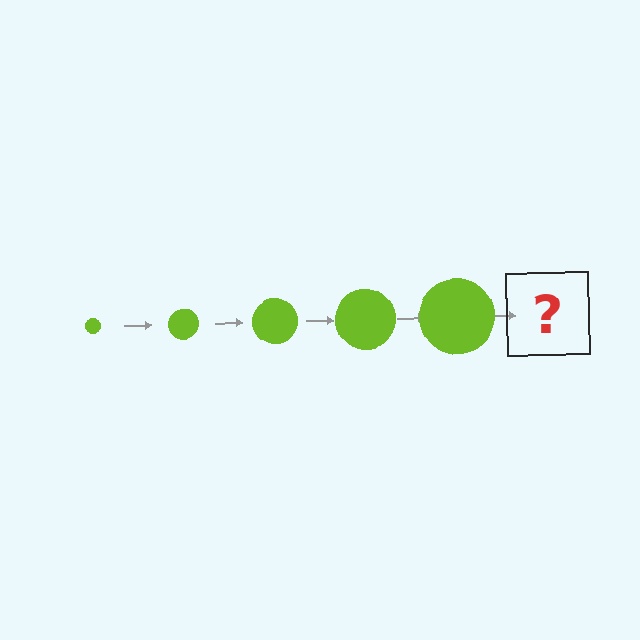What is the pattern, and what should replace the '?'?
The pattern is that the circle gets progressively larger each step. The '?' should be a lime circle, larger than the previous one.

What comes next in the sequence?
The next element should be a lime circle, larger than the previous one.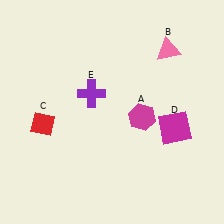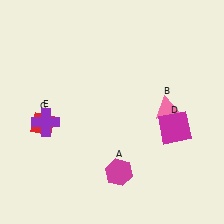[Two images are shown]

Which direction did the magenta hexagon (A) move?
The magenta hexagon (A) moved down.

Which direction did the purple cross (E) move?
The purple cross (E) moved left.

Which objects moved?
The objects that moved are: the magenta hexagon (A), the pink triangle (B), the purple cross (E).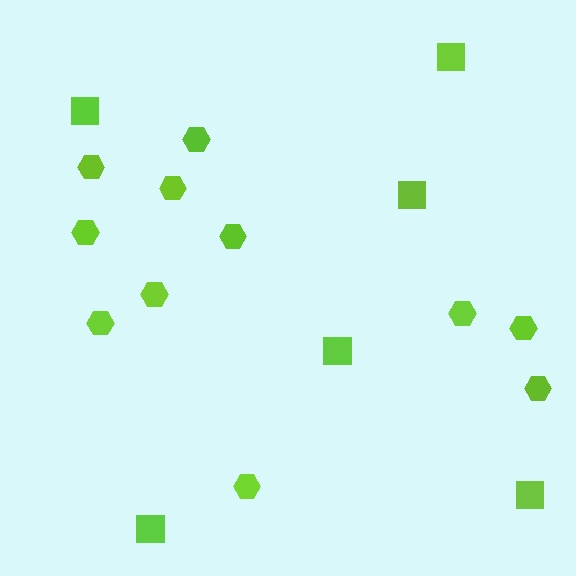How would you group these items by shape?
There are 2 groups: one group of squares (6) and one group of hexagons (11).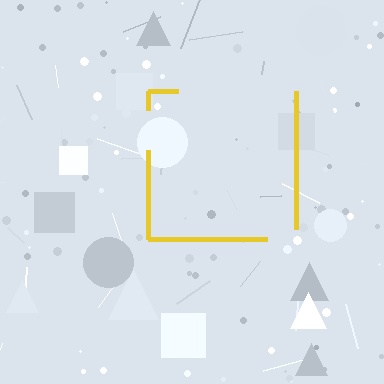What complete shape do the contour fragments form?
The contour fragments form a square.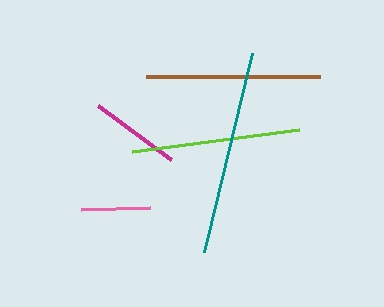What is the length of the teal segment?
The teal segment is approximately 205 pixels long.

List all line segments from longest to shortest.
From longest to shortest: teal, brown, lime, magenta, pink.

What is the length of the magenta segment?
The magenta segment is approximately 91 pixels long.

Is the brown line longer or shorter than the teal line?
The teal line is longer than the brown line.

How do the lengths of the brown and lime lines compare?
The brown and lime lines are approximately the same length.